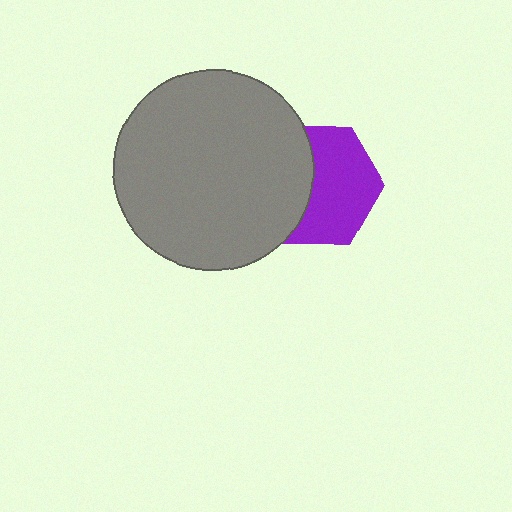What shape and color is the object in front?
The object in front is a gray circle.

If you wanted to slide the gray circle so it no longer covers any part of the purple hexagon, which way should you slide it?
Slide it left — that is the most direct way to separate the two shapes.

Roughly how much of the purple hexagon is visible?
About half of it is visible (roughly 59%).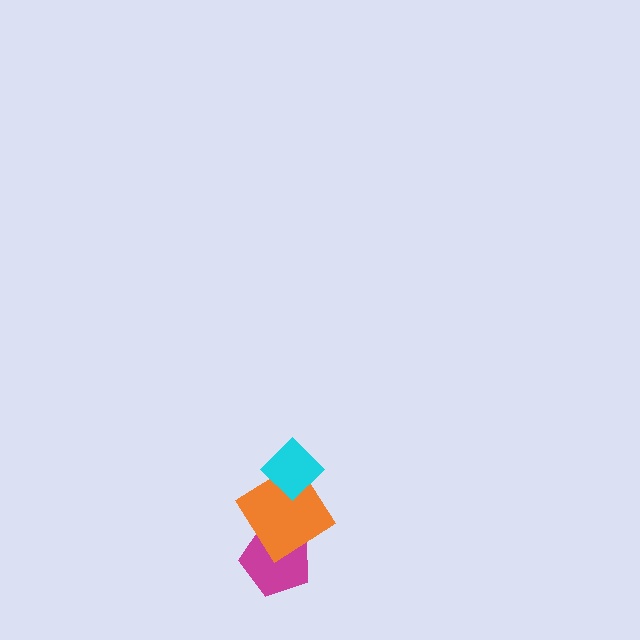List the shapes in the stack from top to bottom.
From top to bottom: the cyan diamond, the orange diamond, the magenta pentagon.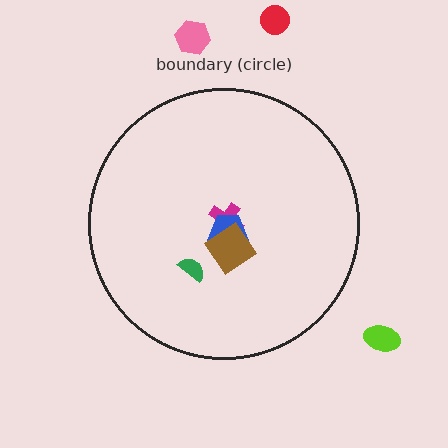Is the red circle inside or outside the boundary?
Outside.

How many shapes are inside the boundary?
4 inside, 3 outside.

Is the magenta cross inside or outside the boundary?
Inside.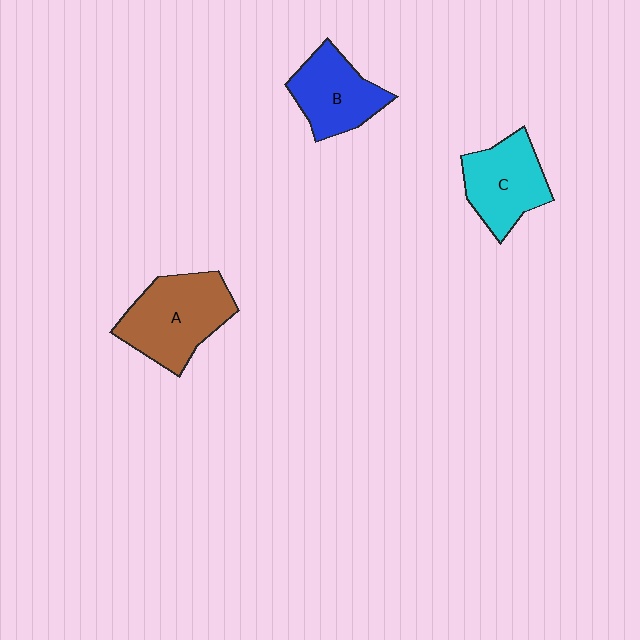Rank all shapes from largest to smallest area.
From largest to smallest: A (brown), C (cyan), B (blue).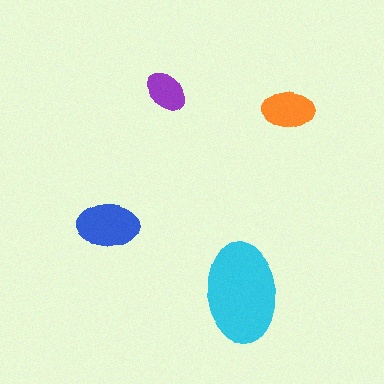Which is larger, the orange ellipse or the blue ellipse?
The blue one.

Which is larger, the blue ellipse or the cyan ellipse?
The cyan one.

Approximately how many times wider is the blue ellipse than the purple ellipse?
About 1.5 times wider.